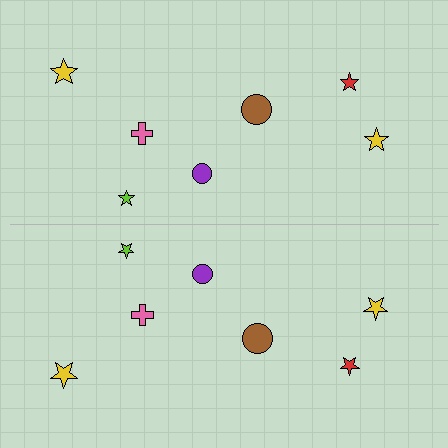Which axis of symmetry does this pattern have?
The pattern has a horizontal axis of symmetry running through the center of the image.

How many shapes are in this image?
There are 14 shapes in this image.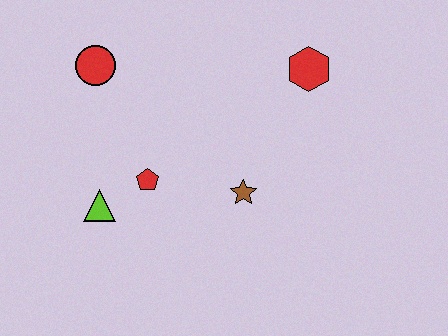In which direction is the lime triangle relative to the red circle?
The lime triangle is below the red circle.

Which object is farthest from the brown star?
The red circle is farthest from the brown star.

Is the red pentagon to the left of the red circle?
No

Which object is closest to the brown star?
The red pentagon is closest to the brown star.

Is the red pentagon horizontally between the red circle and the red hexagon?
Yes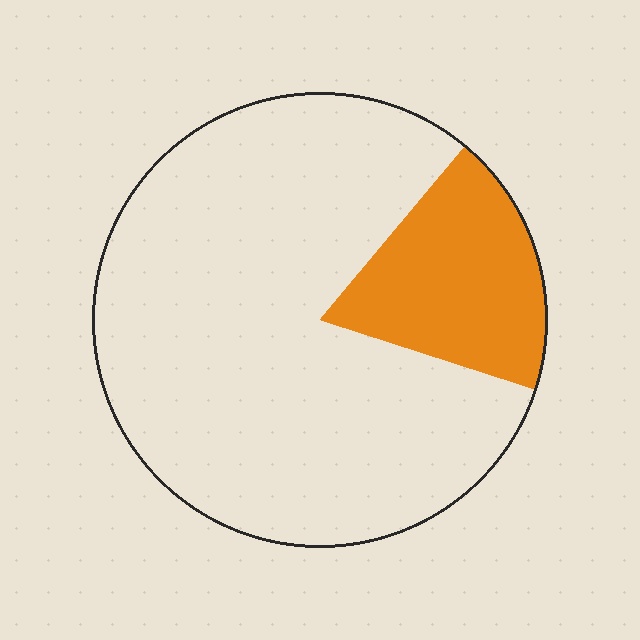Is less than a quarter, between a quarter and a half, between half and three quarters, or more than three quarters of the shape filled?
Less than a quarter.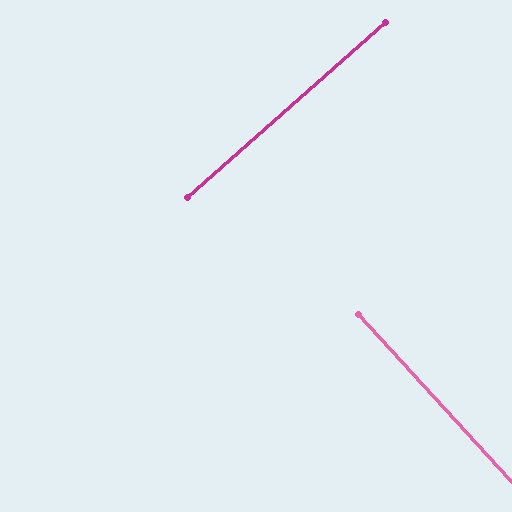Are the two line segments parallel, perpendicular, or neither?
Perpendicular — they meet at approximately 89°.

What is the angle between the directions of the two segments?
Approximately 89 degrees.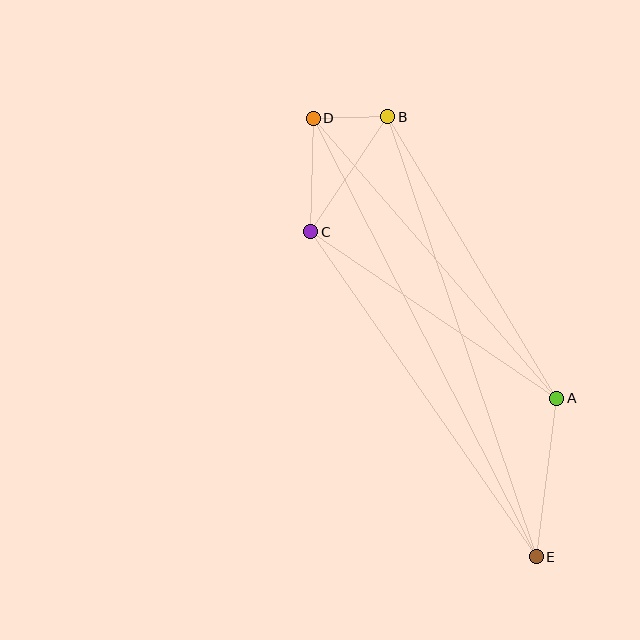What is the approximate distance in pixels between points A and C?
The distance between A and C is approximately 297 pixels.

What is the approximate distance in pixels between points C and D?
The distance between C and D is approximately 114 pixels.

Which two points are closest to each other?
Points B and D are closest to each other.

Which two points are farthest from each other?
Points D and E are farthest from each other.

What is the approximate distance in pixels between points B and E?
The distance between B and E is approximately 464 pixels.